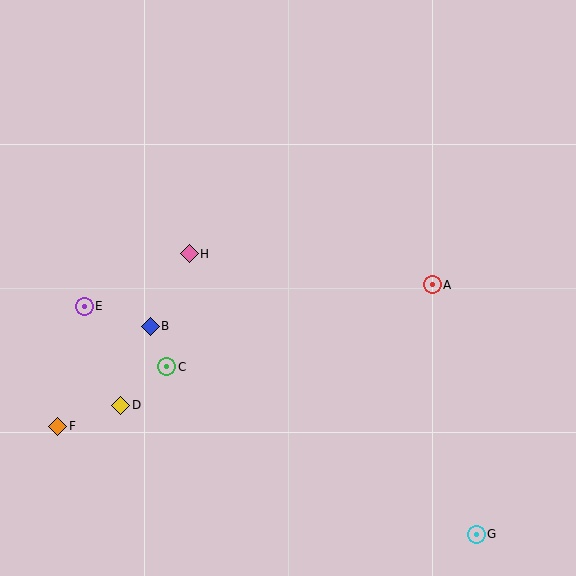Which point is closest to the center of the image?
Point H at (189, 254) is closest to the center.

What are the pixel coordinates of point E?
Point E is at (84, 306).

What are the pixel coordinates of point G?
Point G is at (476, 534).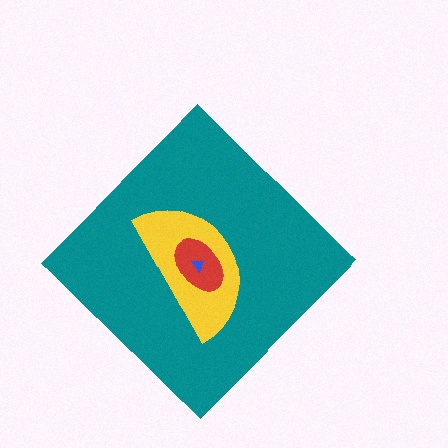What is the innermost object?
The blue triangle.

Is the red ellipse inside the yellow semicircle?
Yes.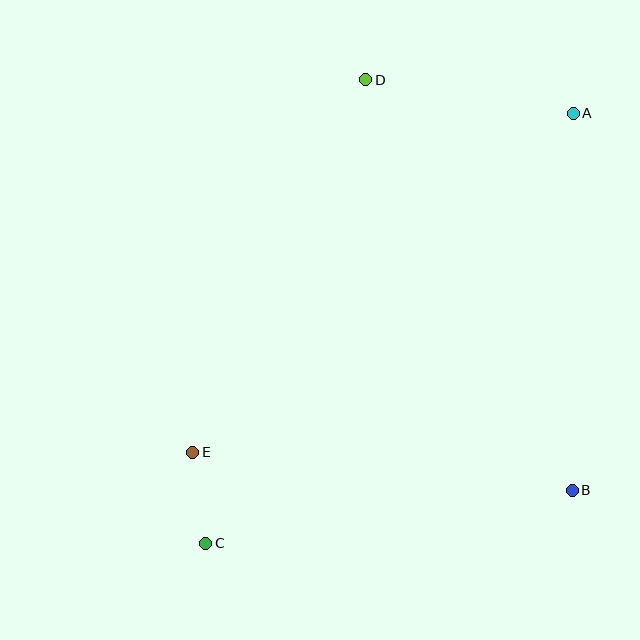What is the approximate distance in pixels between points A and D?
The distance between A and D is approximately 210 pixels.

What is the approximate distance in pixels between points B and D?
The distance between B and D is approximately 460 pixels.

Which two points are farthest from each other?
Points A and C are farthest from each other.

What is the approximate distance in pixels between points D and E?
The distance between D and E is approximately 411 pixels.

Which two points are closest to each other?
Points C and E are closest to each other.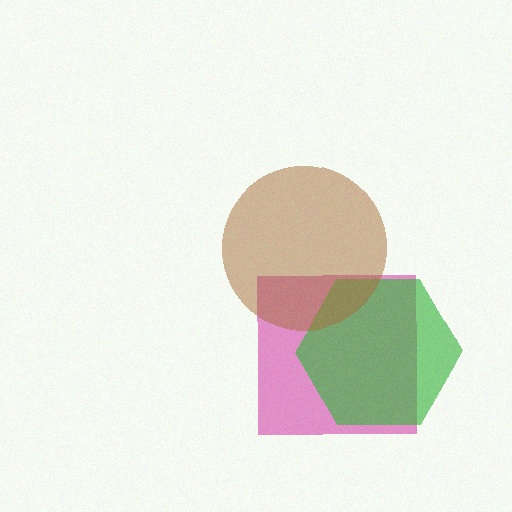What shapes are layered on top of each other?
The layered shapes are: a magenta square, a green hexagon, a brown circle.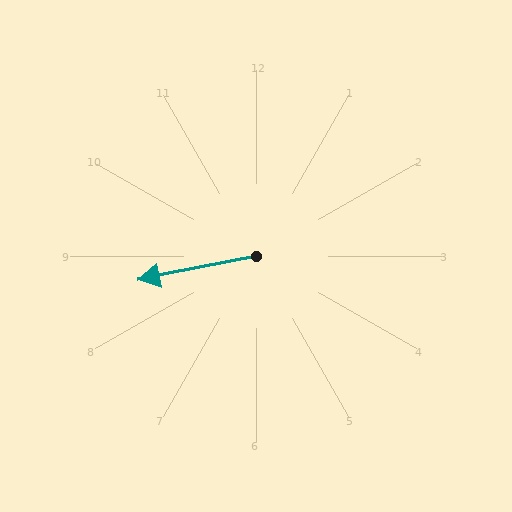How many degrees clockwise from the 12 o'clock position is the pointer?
Approximately 259 degrees.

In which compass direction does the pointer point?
West.